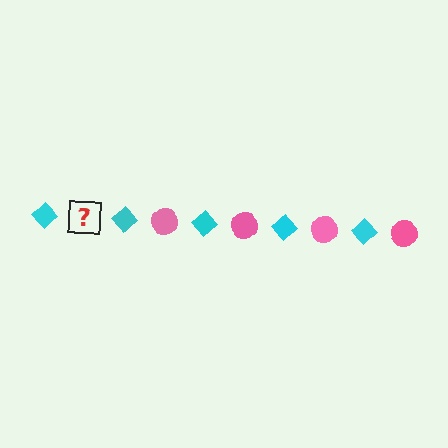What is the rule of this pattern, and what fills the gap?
The rule is that the pattern alternates between cyan diamond and pink circle. The gap should be filled with a pink circle.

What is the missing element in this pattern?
The missing element is a pink circle.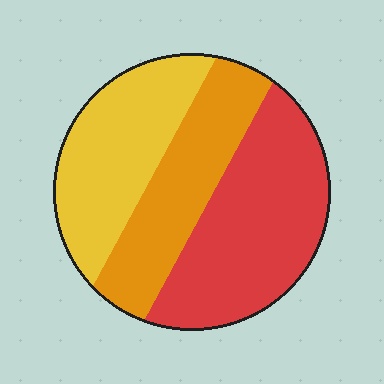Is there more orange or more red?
Red.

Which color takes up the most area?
Red, at roughly 40%.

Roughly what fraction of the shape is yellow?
Yellow covers 31% of the shape.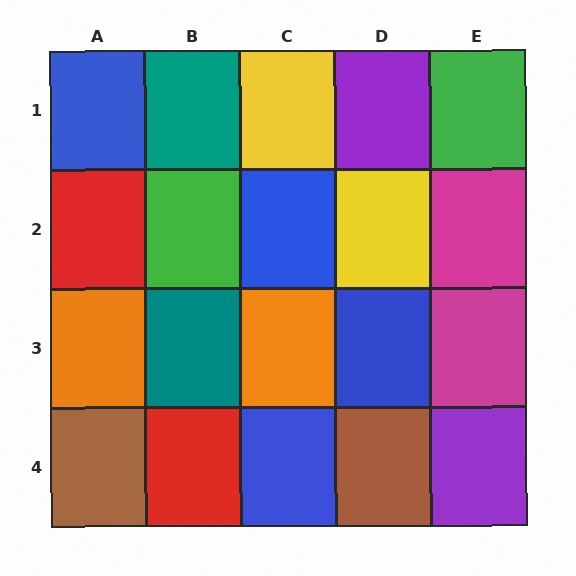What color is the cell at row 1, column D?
Purple.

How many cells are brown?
2 cells are brown.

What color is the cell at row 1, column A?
Blue.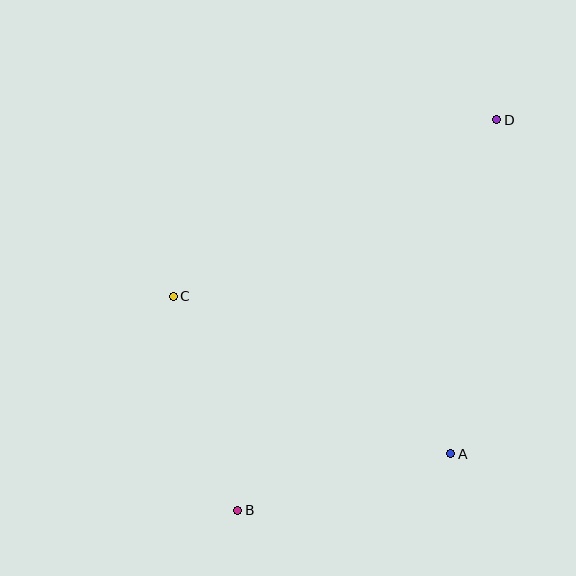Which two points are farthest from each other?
Points B and D are farthest from each other.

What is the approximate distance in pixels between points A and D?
The distance between A and D is approximately 337 pixels.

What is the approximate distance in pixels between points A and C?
The distance between A and C is approximately 319 pixels.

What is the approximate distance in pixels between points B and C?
The distance between B and C is approximately 223 pixels.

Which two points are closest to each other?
Points A and B are closest to each other.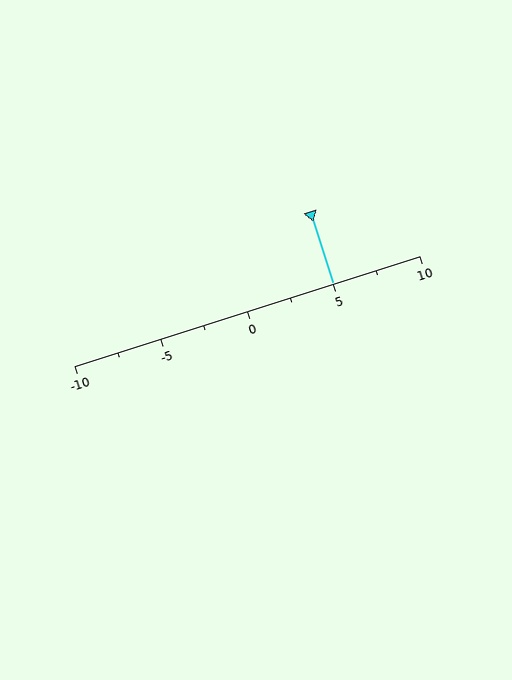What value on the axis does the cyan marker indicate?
The marker indicates approximately 5.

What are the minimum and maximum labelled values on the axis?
The axis runs from -10 to 10.